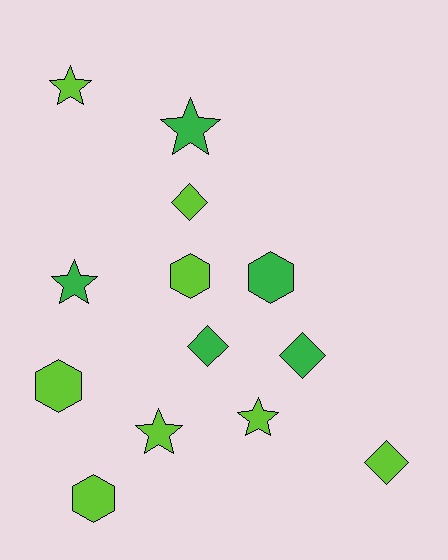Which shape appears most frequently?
Star, with 5 objects.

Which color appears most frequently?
Lime, with 8 objects.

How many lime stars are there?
There are 3 lime stars.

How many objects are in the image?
There are 13 objects.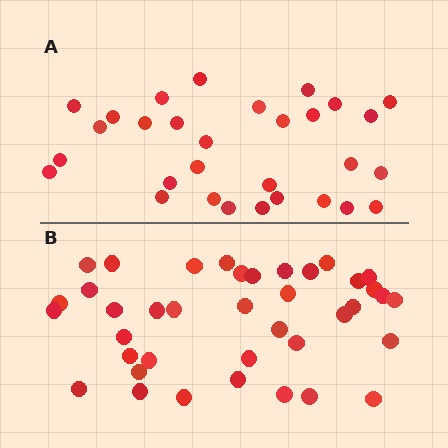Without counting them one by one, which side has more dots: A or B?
Region B (the bottom region) has more dots.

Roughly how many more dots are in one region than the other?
Region B has roughly 8 or so more dots than region A.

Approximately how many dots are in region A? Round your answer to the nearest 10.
About 30 dots.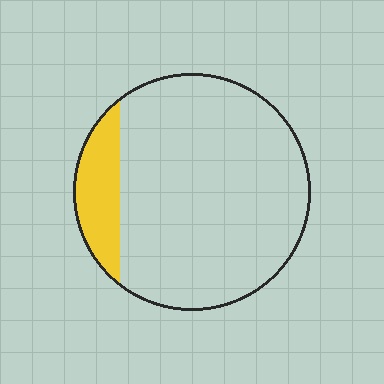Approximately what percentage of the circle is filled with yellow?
Approximately 15%.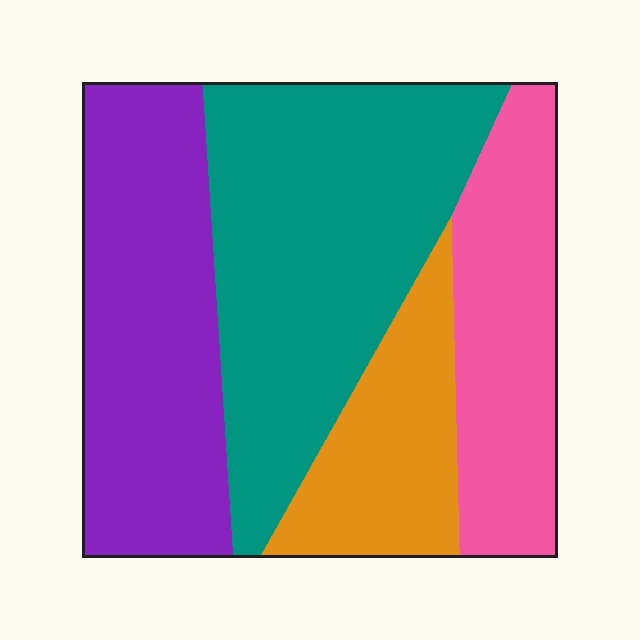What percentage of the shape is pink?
Pink takes up less than a quarter of the shape.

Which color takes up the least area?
Orange, at roughly 15%.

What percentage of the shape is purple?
Purple covers about 30% of the shape.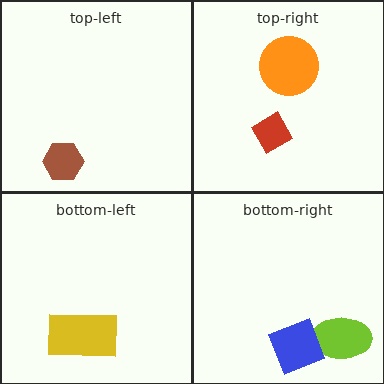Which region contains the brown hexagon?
The top-left region.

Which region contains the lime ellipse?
The bottom-right region.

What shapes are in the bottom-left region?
The yellow rectangle.